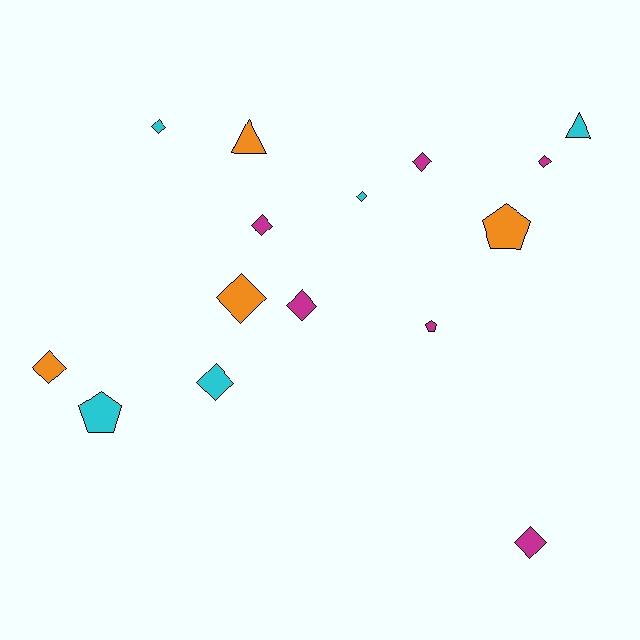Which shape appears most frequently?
Diamond, with 10 objects.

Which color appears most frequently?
Magenta, with 6 objects.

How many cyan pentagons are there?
There is 1 cyan pentagon.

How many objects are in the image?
There are 15 objects.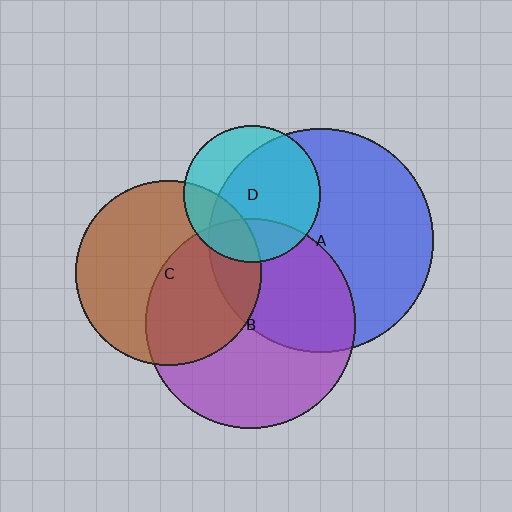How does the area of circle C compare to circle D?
Approximately 1.8 times.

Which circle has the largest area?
Circle A (blue).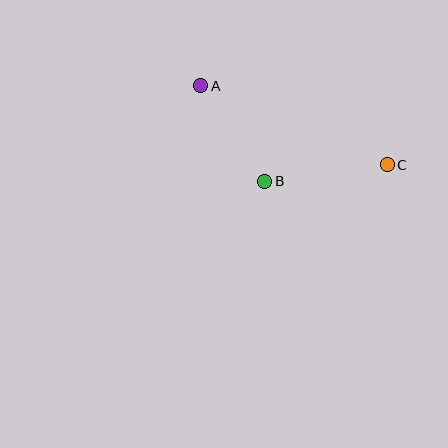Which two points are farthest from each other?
Points A and C are farthest from each other.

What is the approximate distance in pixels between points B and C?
The distance between B and C is approximately 123 pixels.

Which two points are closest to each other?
Points A and B are closest to each other.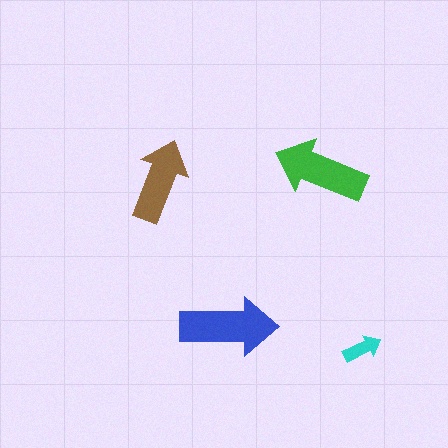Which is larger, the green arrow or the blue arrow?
The blue one.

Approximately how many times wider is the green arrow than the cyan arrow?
About 2.5 times wider.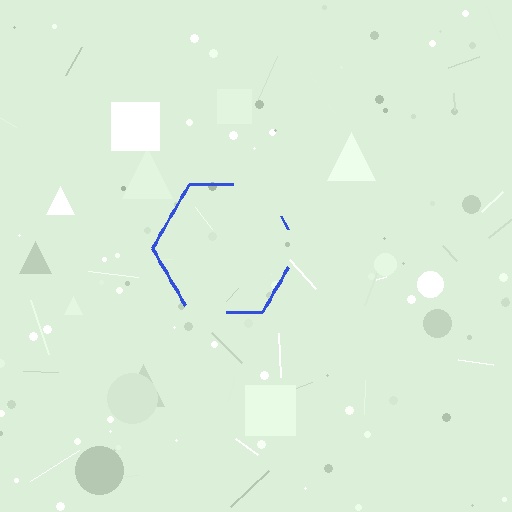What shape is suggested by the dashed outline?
The dashed outline suggests a hexagon.